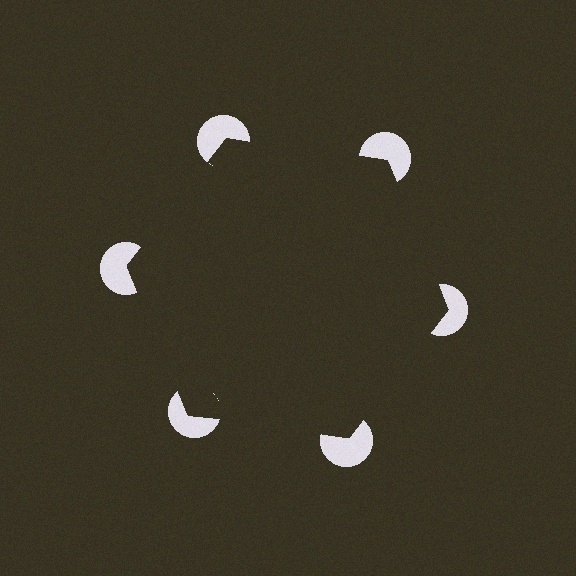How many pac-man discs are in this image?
There are 6 — one at each vertex of the illusory hexagon.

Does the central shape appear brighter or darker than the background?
It typically appears slightly darker than the background, even though no actual brightness change is drawn.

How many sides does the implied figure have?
6 sides.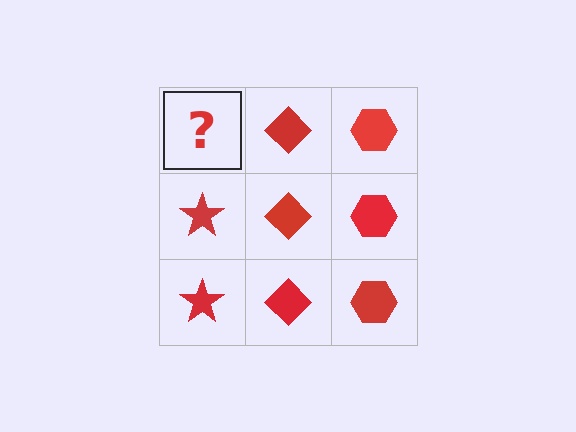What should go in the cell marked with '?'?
The missing cell should contain a red star.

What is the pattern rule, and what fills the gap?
The rule is that each column has a consistent shape. The gap should be filled with a red star.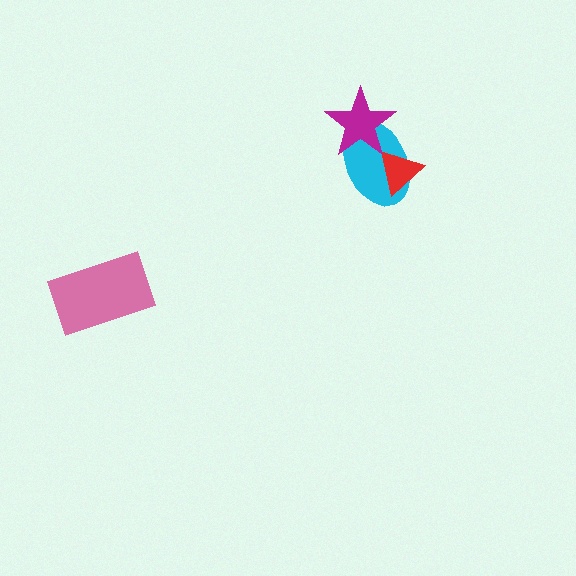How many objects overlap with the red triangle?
1 object overlaps with the red triangle.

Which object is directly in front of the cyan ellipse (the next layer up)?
The red triangle is directly in front of the cyan ellipse.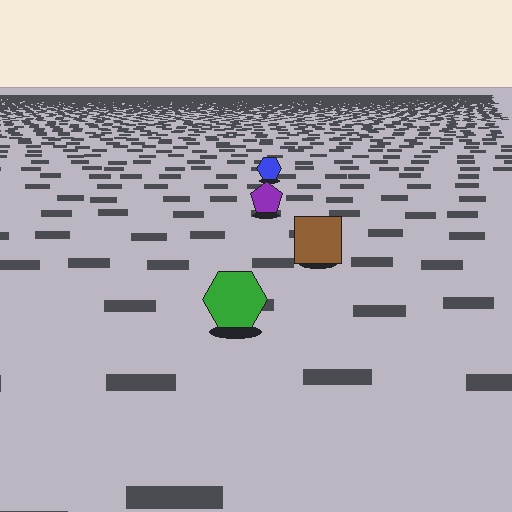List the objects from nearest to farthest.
From nearest to farthest: the green hexagon, the brown square, the purple pentagon, the blue hexagon.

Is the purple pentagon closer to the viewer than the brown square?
No. The brown square is closer — you can tell from the texture gradient: the ground texture is coarser near it.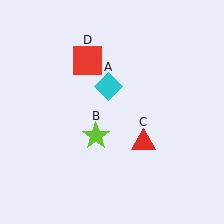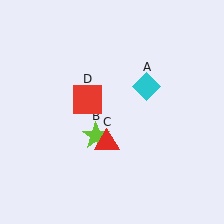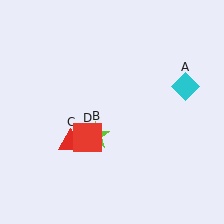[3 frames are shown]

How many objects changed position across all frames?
3 objects changed position: cyan diamond (object A), red triangle (object C), red square (object D).